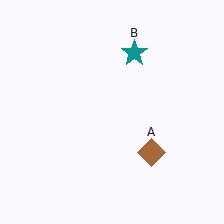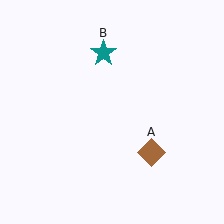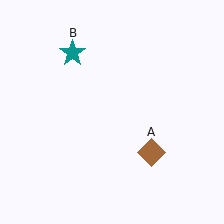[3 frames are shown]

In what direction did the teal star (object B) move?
The teal star (object B) moved left.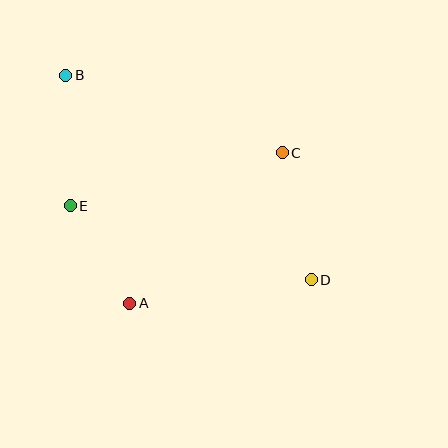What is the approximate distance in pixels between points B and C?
The distance between B and C is approximately 230 pixels.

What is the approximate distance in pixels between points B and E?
The distance between B and E is approximately 131 pixels.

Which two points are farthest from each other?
Points B and D are farthest from each other.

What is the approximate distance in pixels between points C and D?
The distance between C and D is approximately 130 pixels.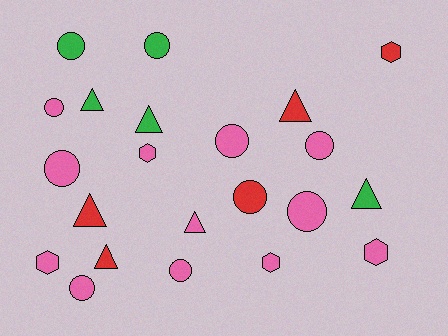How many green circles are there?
There are 2 green circles.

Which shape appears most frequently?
Circle, with 10 objects.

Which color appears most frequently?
Pink, with 12 objects.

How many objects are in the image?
There are 22 objects.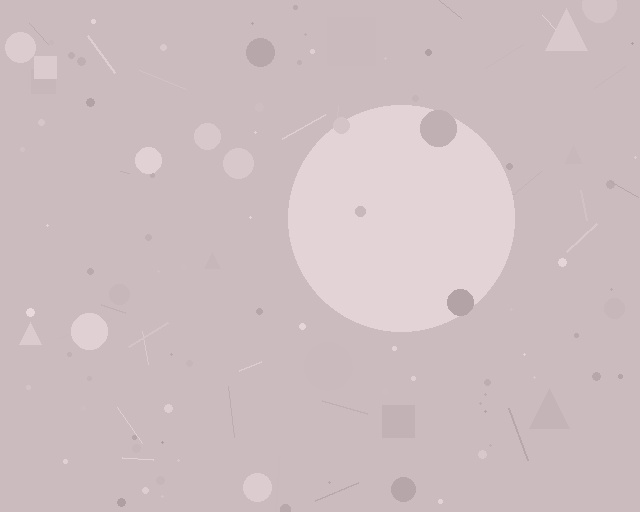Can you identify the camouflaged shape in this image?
The camouflaged shape is a circle.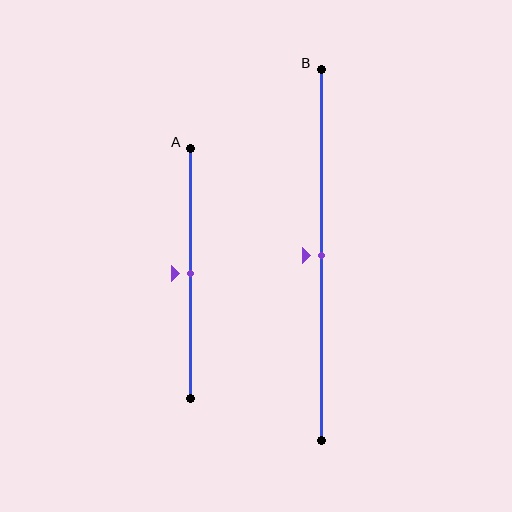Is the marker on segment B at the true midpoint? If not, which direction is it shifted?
Yes, the marker on segment B is at the true midpoint.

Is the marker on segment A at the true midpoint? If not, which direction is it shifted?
Yes, the marker on segment A is at the true midpoint.